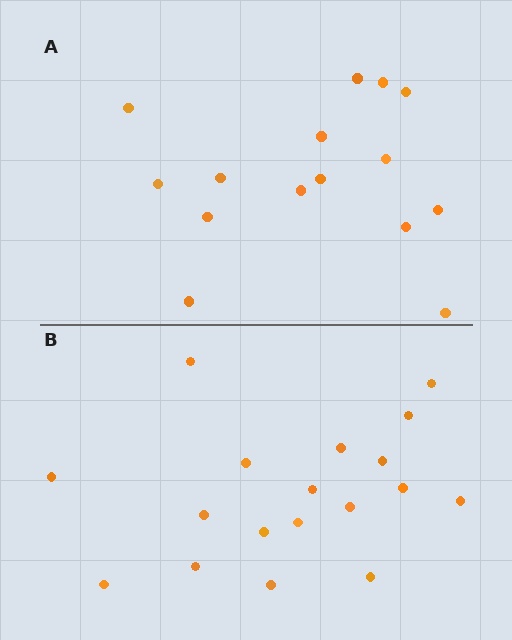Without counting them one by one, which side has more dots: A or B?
Region B (the bottom region) has more dots.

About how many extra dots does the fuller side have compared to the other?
Region B has just a few more — roughly 2 or 3 more dots than region A.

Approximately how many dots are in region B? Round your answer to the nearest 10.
About 20 dots. (The exact count is 18, which rounds to 20.)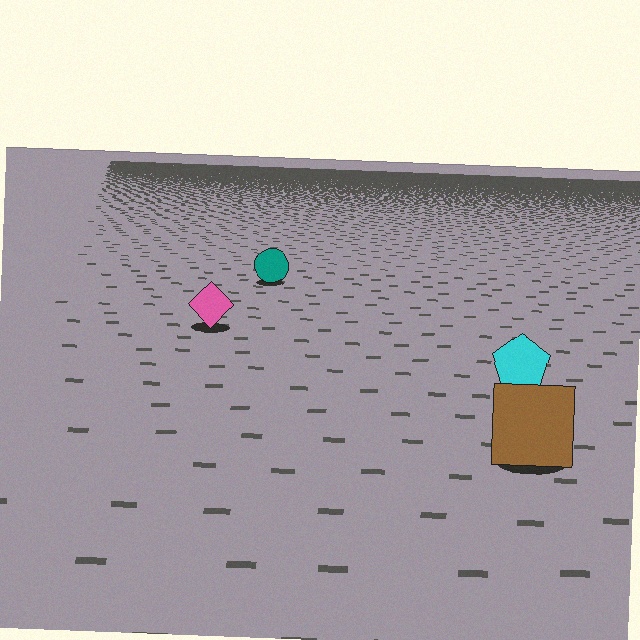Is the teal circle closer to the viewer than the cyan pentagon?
No. The cyan pentagon is closer — you can tell from the texture gradient: the ground texture is coarser near it.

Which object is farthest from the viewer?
The teal circle is farthest from the viewer. It appears smaller and the ground texture around it is denser.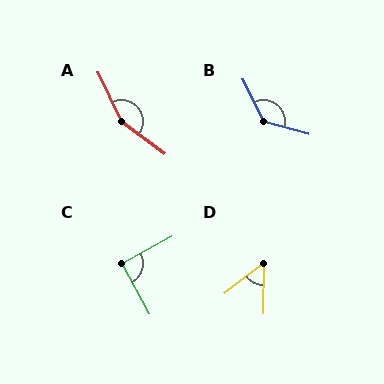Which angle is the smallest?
D, at approximately 51 degrees.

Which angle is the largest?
A, at approximately 152 degrees.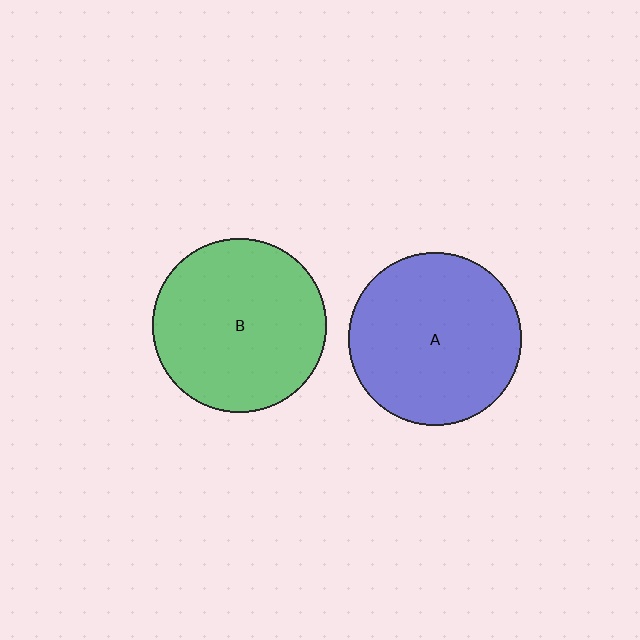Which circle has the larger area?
Circle B (green).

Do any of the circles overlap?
No, none of the circles overlap.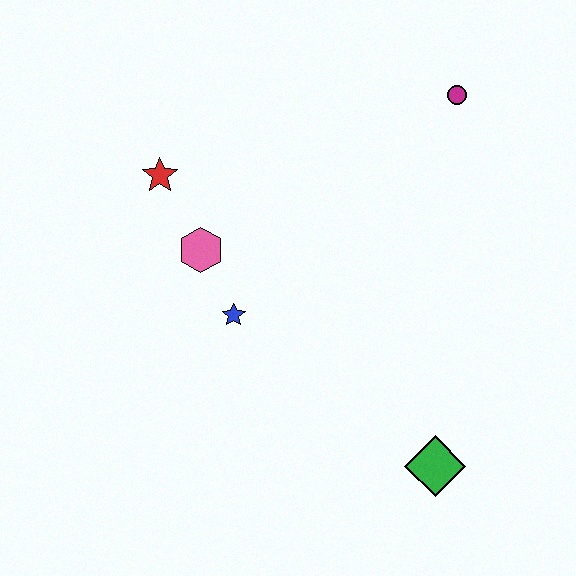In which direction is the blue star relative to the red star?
The blue star is below the red star.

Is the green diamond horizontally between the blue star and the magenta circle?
Yes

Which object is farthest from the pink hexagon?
The green diamond is farthest from the pink hexagon.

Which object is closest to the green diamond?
The blue star is closest to the green diamond.